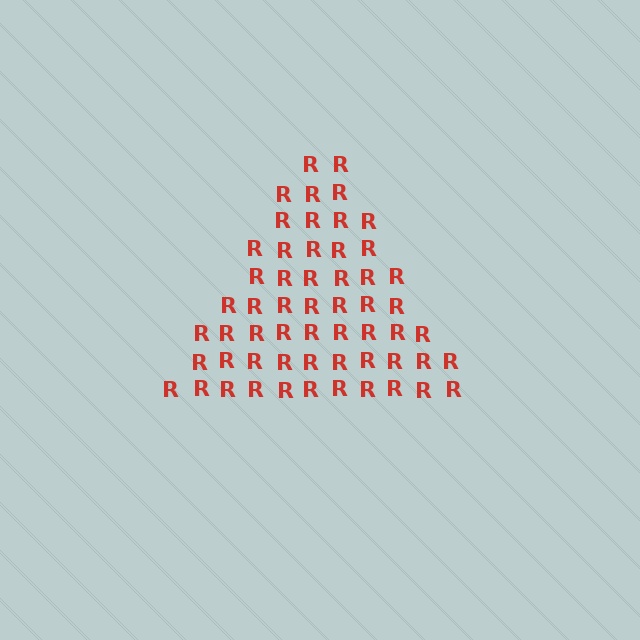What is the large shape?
The large shape is a triangle.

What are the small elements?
The small elements are letter R's.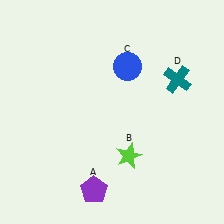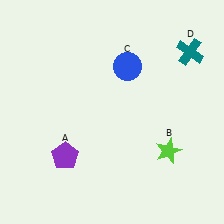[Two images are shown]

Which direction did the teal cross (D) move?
The teal cross (D) moved up.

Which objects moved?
The objects that moved are: the purple pentagon (A), the lime star (B), the teal cross (D).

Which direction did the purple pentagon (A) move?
The purple pentagon (A) moved up.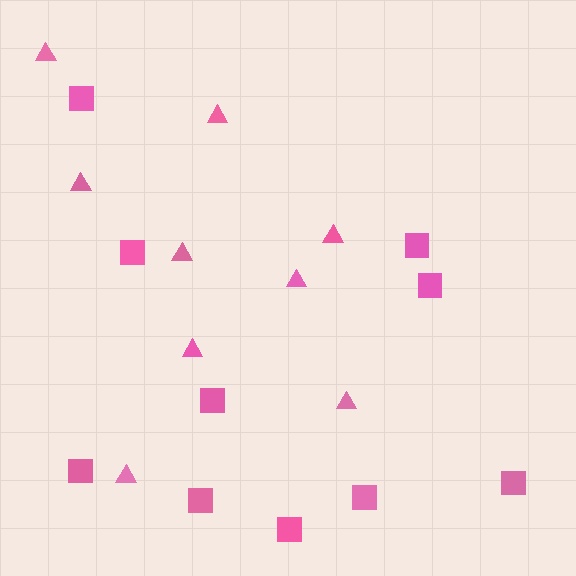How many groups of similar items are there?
There are 2 groups: one group of triangles (9) and one group of squares (10).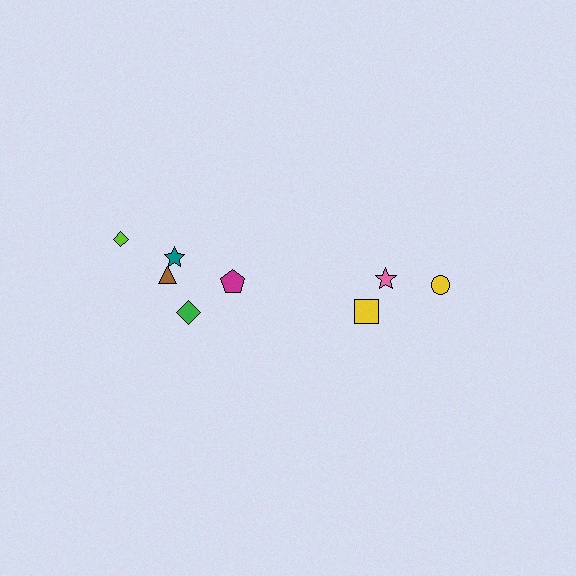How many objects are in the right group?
There are 3 objects.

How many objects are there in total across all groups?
There are 8 objects.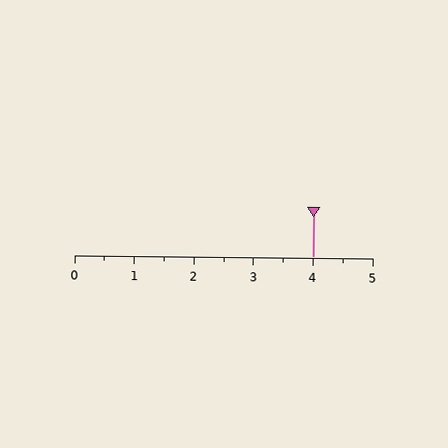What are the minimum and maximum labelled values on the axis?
The axis runs from 0 to 5.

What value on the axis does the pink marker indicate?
The marker indicates approximately 4.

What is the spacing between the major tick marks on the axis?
The major ticks are spaced 1 apart.